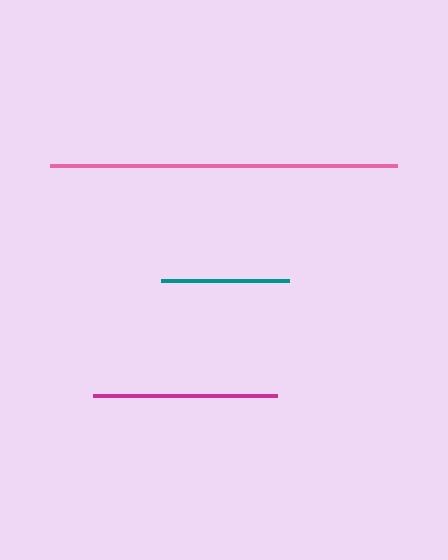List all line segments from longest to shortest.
From longest to shortest: pink, magenta, teal.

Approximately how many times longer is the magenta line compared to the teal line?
The magenta line is approximately 1.4 times the length of the teal line.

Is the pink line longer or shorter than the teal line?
The pink line is longer than the teal line.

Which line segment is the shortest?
The teal line is the shortest at approximately 128 pixels.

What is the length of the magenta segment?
The magenta segment is approximately 185 pixels long.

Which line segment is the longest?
The pink line is the longest at approximately 347 pixels.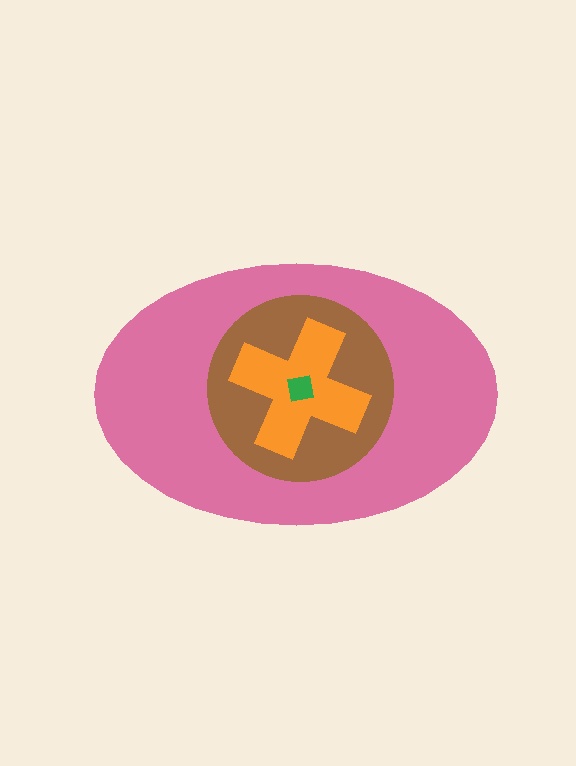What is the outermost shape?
The pink ellipse.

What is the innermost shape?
The green square.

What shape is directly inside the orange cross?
The green square.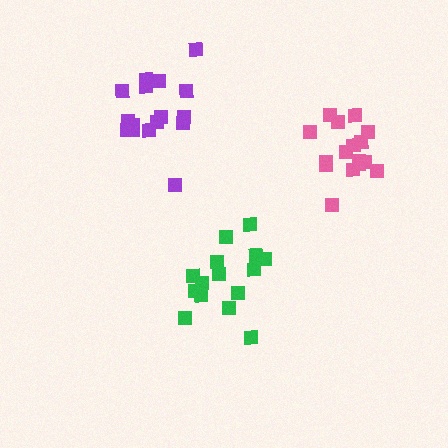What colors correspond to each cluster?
The clusters are colored: purple, pink, green.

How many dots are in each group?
Group 1: 16 dots, Group 2: 16 dots, Group 3: 15 dots (47 total).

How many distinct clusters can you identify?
There are 3 distinct clusters.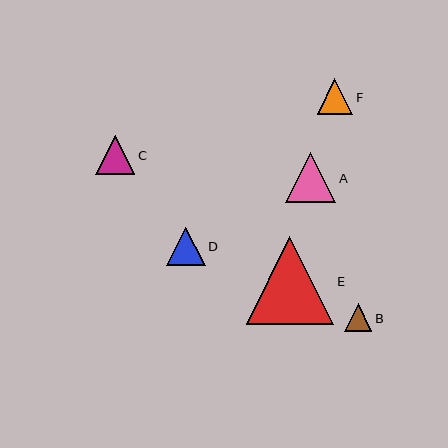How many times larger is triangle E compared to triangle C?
Triangle E is approximately 2.2 times the size of triangle C.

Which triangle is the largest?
Triangle E is the largest with a size of approximately 88 pixels.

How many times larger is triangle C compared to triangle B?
Triangle C is approximately 1.4 times the size of triangle B.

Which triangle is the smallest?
Triangle B is the smallest with a size of approximately 27 pixels.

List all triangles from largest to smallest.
From largest to smallest: E, A, C, D, F, B.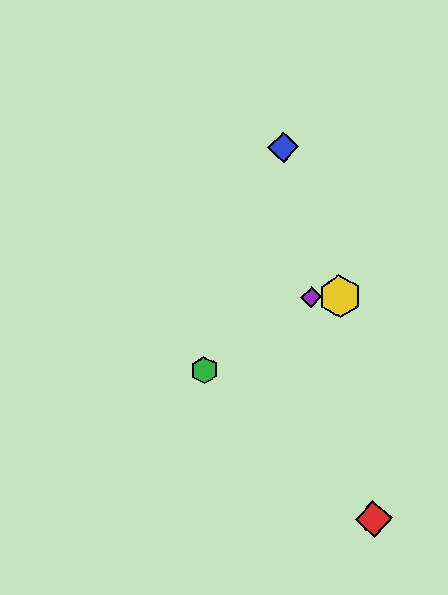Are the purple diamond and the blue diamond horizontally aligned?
No, the purple diamond is at y≈297 and the blue diamond is at y≈147.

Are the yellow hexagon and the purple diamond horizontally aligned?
Yes, both are at y≈296.